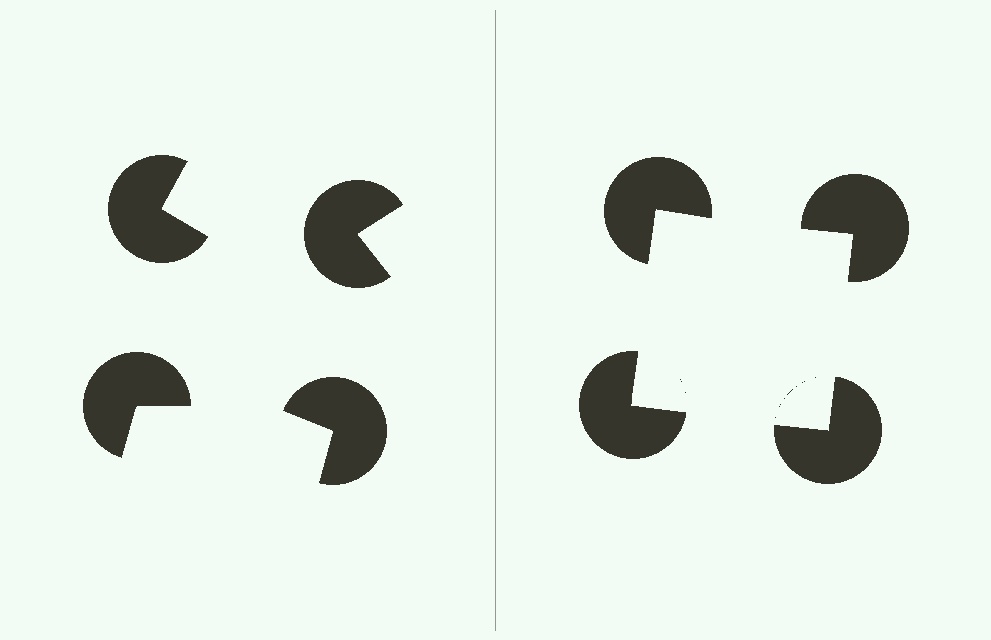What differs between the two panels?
The pac-man discs are positioned identically on both sides; only the wedge orientations differ. On the right they align to a square; on the left they are misaligned.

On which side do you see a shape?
An illusory square appears on the right side. On the left side the wedge cuts are rotated, so no coherent shape forms.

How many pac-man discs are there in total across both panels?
8 — 4 on each side.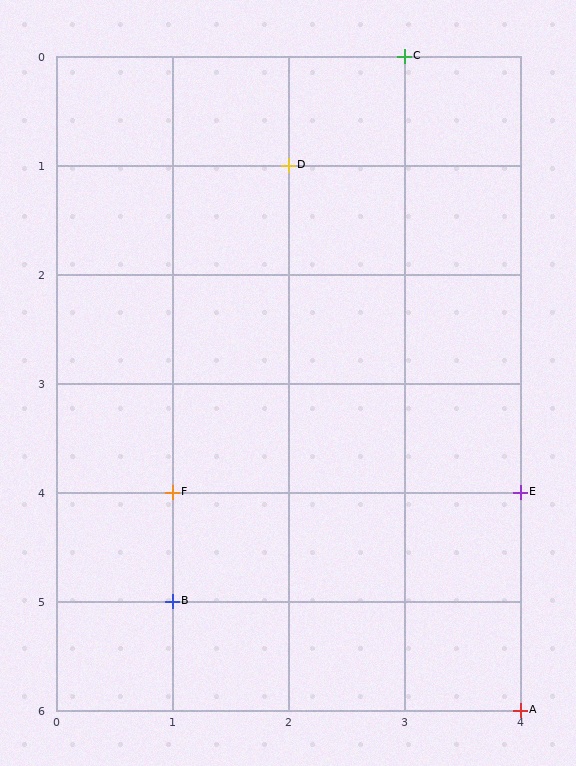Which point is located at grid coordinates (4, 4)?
Point E is at (4, 4).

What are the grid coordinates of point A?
Point A is at grid coordinates (4, 6).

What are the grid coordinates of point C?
Point C is at grid coordinates (3, 0).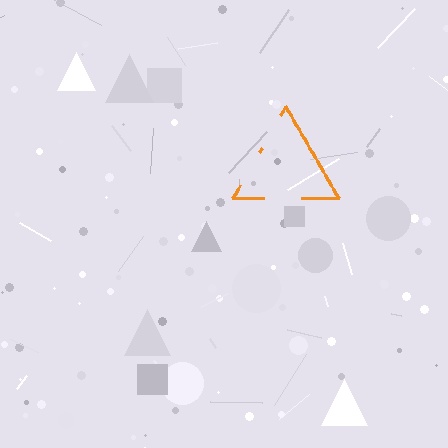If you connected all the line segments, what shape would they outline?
They would outline a triangle.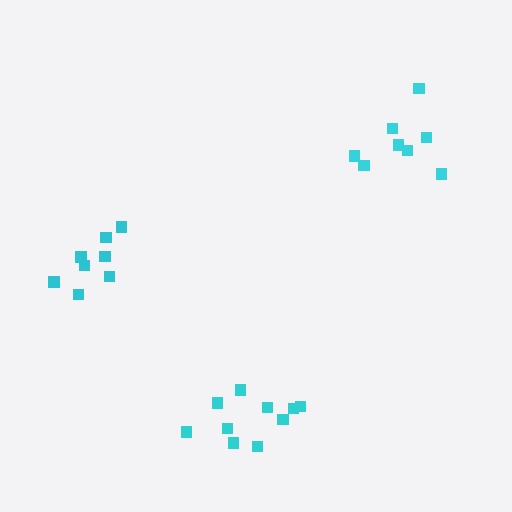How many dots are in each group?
Group 1: 10 dots, Group 2: 8 dots, Group 3: 8 dots (26 total).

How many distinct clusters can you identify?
There are 3 distinct clusters.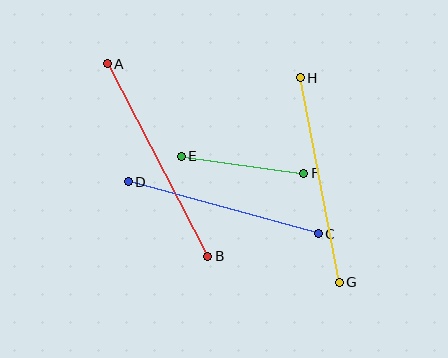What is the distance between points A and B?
The distance is approximately 217 pixels.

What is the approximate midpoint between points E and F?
The midpoint is at approximately (242, 165) pixels.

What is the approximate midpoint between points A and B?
The midpoint is at approximately (158, 160) pixels.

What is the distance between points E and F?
The distance is approximately 124 pixels.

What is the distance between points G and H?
The distance is approximately 208 pixels.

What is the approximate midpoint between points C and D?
The midpoint is at approximately (223, 208) pixels.